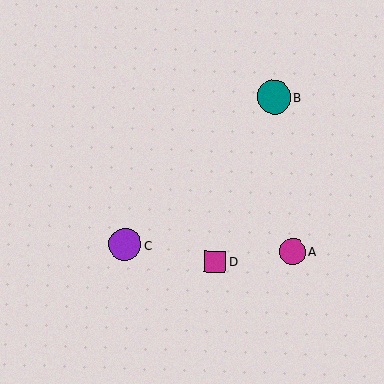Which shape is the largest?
The teal circle (labeled B) is the largest.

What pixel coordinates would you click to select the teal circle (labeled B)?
Click at (274, 97) to select the teal circle B.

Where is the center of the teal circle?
The center of the teal circle is at (274, 97).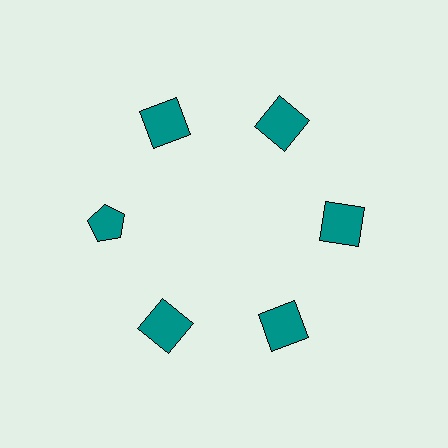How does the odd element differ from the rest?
It has a different shape: pentagon instead of square.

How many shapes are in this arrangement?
There are 6 shapes arranged in a ring pattern.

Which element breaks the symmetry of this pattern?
The teal pentagon at roughly the 9 o'clock position breaks the symmetry. All other shapes are teal squares.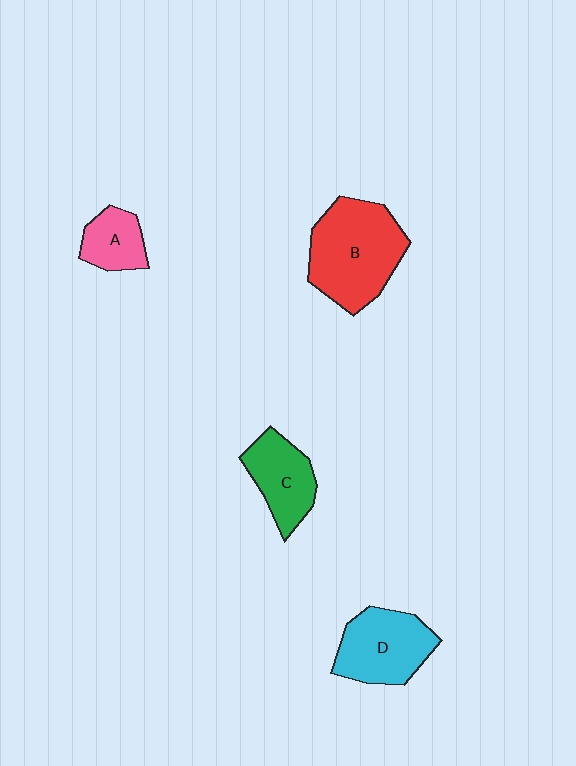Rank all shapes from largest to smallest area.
From largest to smallest: B (red), D (cyan), C (green), A (pink).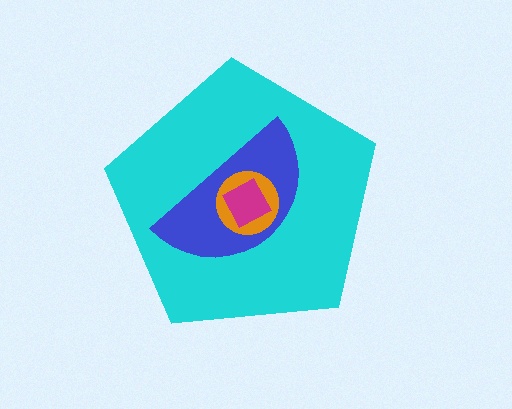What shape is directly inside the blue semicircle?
The orange circle.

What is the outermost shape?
The cyan pentagon.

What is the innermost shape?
The magenta square.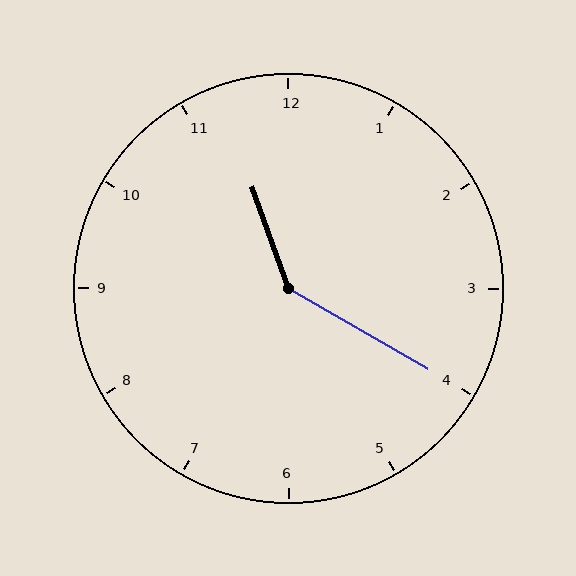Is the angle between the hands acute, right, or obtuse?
It is obtuse.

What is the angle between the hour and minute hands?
Approximately 140 degrees.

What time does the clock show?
11:20.